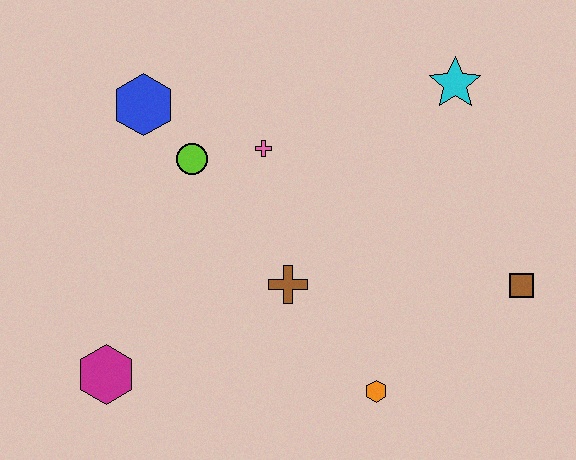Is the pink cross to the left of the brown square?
Yes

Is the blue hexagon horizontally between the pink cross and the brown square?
No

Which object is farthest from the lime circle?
The brown square is farthest from the lime circle.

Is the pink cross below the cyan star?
Yes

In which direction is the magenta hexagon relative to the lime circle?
The magenta hexagon is below the lime circle.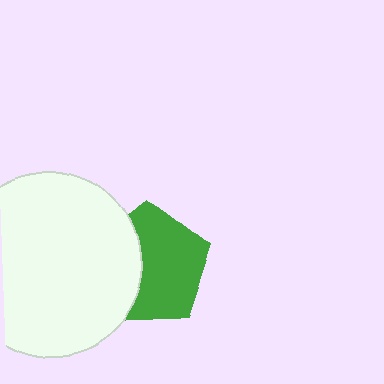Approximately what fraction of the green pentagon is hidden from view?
Roughly 37% of the green pentagon is hidden behind the white circle.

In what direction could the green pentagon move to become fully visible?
The green pentagon could move right. That would shift it out from behind the white circle entirely.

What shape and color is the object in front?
The object in front is a white circle.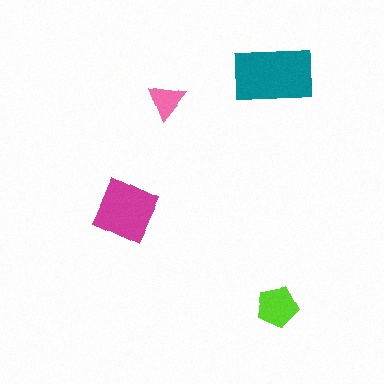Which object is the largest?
The teal rectangle.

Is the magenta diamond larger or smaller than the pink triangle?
Larger.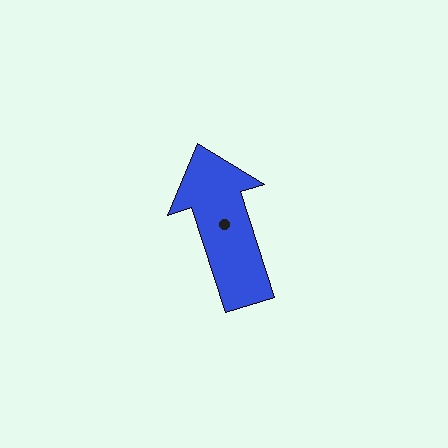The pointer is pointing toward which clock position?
Roughly 11 o'clock.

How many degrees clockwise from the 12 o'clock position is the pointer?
Approximately 342 degrees.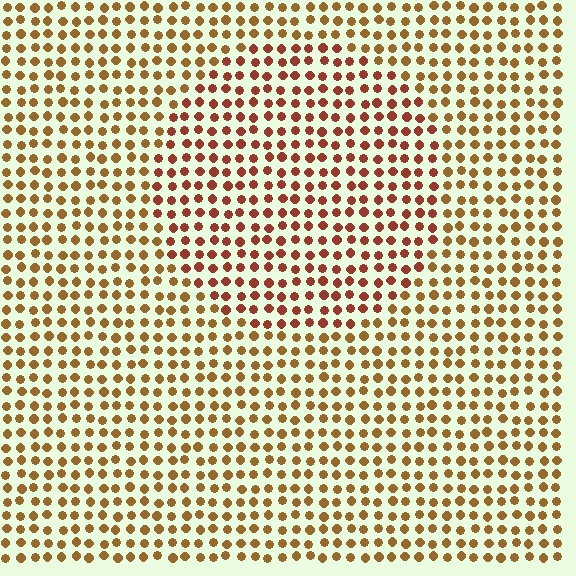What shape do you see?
I see a circle.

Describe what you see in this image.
The image is filled with small brown elements in a uniform arrangement. A circle-shaped region is visible where the elements are tinted to a slightly different hue, forming a subtle color boundary.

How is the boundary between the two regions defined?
The boundary is defined purely by a slight shift in hue (about 28 degrees). Spacing, size, and orientation are identical on both sides.